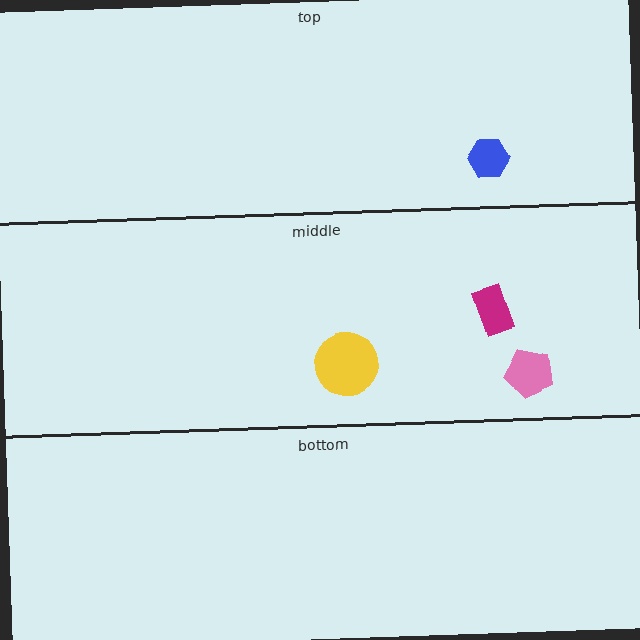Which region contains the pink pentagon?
The middle region.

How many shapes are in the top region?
1.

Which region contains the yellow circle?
The middle region.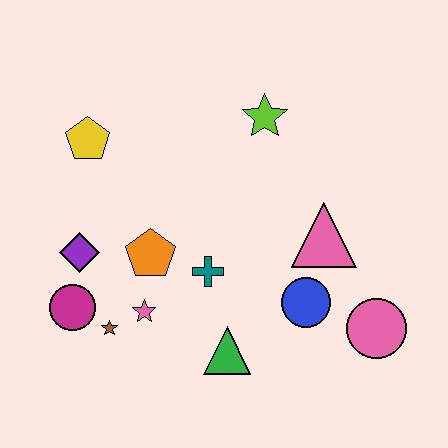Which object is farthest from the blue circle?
The yellow pentagon is farthest from the blue circle.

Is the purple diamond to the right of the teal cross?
No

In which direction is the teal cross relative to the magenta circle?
The teal cross is to the right of the magenta circle.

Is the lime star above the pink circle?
Yes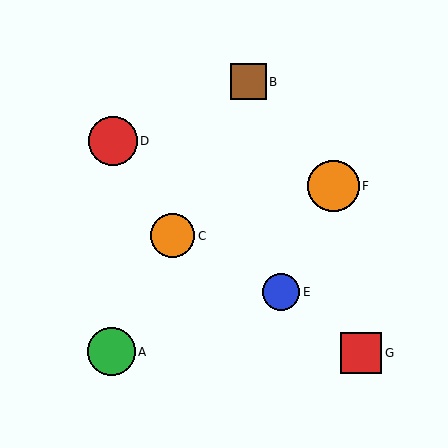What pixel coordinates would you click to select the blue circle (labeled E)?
Click at (281, 292) to select the blue circle E.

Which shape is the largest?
The orange circle (labeled F) is the largest.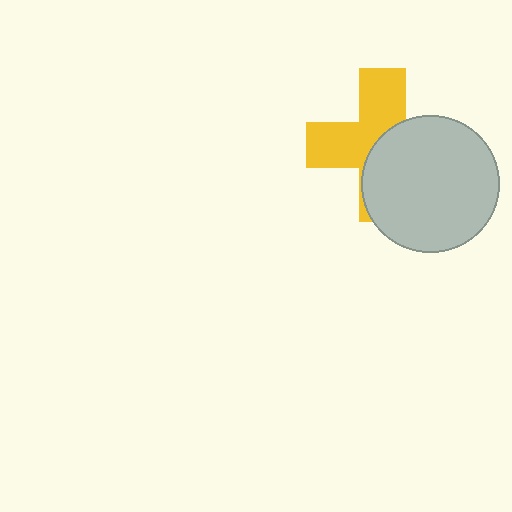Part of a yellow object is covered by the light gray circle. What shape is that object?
It is a cross.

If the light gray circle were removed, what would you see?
You would see the complete yellow cross.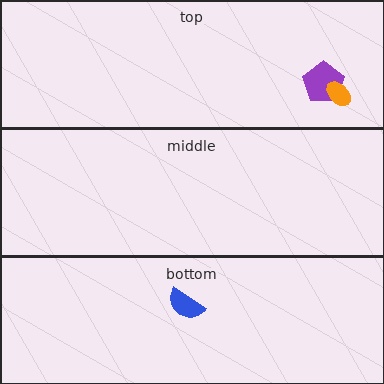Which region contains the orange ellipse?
The top region.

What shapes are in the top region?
The purple pentagon, the orange ellipse.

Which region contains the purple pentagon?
The top region.